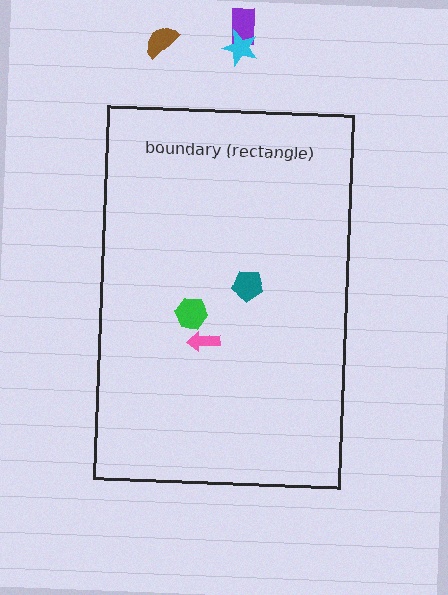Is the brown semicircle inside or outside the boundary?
Outside.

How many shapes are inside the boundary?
3 inside, 3 outside.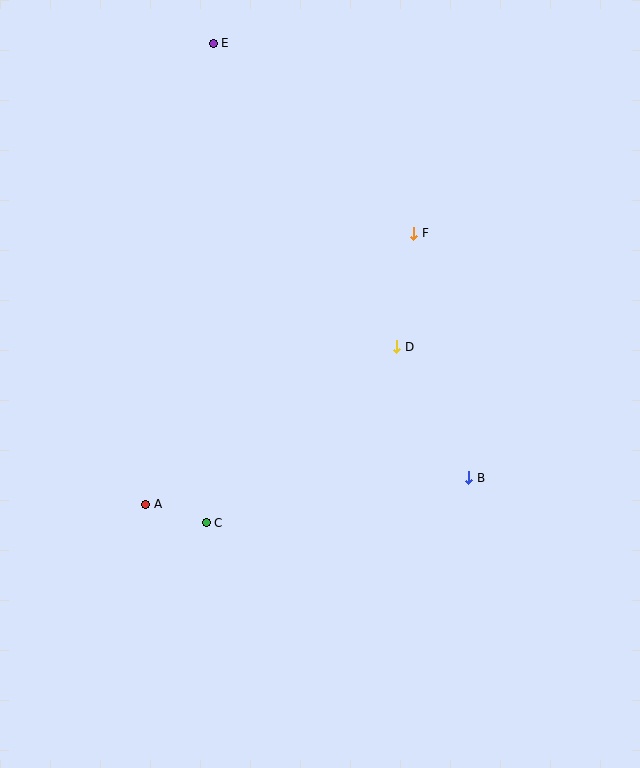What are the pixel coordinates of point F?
Point F is at (413, 233).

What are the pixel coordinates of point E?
Point E is at (213, 43).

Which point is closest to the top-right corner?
Point F is closest to the top-right corner.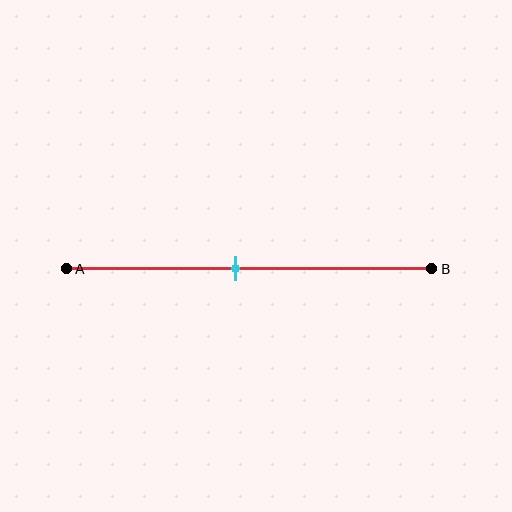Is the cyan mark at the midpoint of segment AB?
No, the mark is at about 45% from A, not at the 50% midpoint.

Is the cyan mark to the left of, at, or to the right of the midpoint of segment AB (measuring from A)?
The cyan mark is to the left of the midpoint of segment AB.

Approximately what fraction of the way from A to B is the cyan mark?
The cyan mark is approximately 45% of the way from A to B.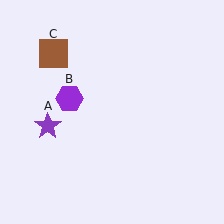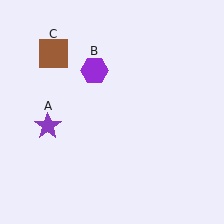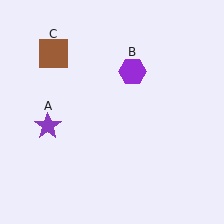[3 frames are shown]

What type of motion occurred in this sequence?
The purple hexagon (object B) rotated clockwise around the center of the scene.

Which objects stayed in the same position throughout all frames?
Purple star (object A) and brown square (object C) remained stationary.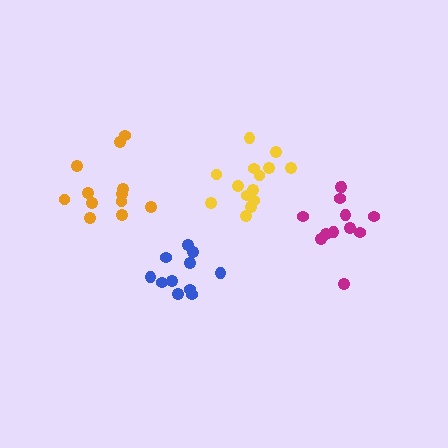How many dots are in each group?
Group 1: 14 dots, Group 2: 11 dots, Group 3: 12 dots, Group 4: 12 dots (49 total).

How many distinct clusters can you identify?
There are 4 distinct clusters.